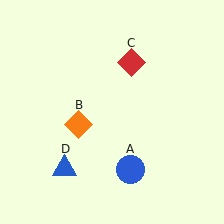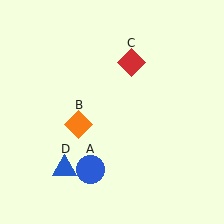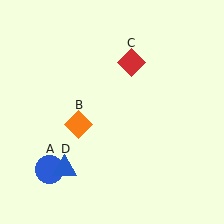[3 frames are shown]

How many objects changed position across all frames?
1 object changed position: blue circle (object A).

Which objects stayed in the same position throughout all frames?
Orange diamond (object B) and red diamond (object C) and blue triangle (object D) remained stationary.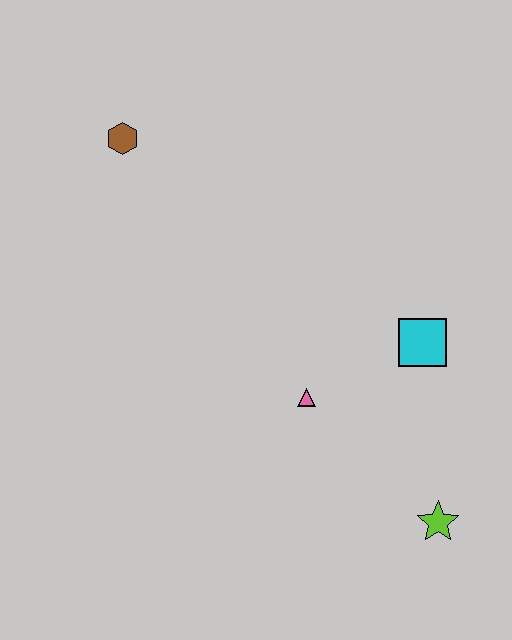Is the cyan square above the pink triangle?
Yes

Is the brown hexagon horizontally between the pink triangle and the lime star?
No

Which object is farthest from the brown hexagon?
The lime star is farthest from the brown hexagon.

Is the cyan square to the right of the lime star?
No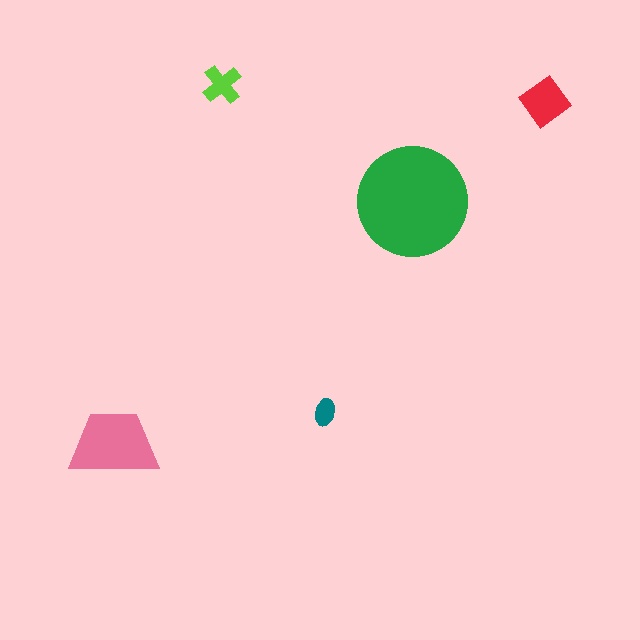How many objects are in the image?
There are 5 objects in the image.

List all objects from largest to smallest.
The green circle, the pink trapezoid, the red diamond, the lime cross, the teal ellipse.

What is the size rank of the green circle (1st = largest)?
1st.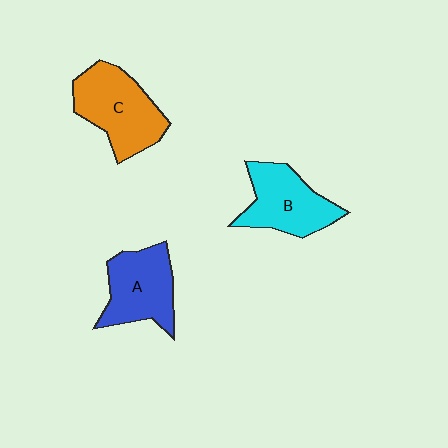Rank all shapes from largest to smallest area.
From largest to smallest: C (orange), B (cyan), A (blue).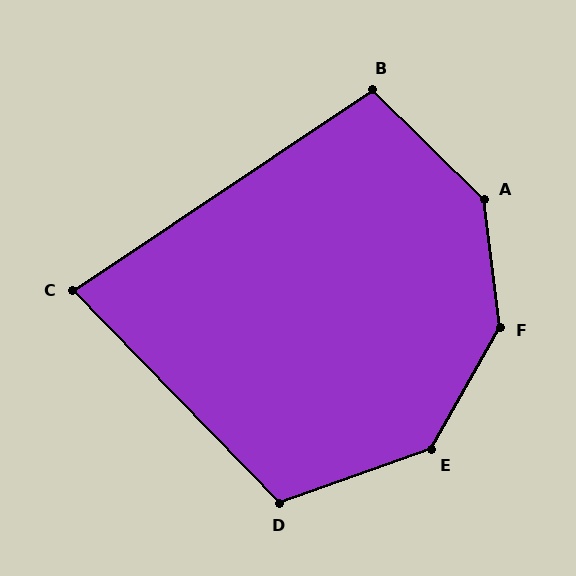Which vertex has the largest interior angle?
F, at approximately 144 degrees.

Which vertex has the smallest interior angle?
C, at approximately 80 degrees.